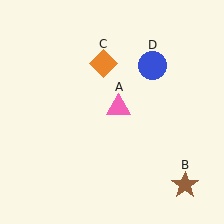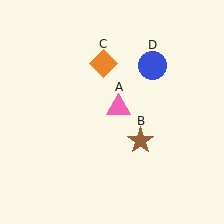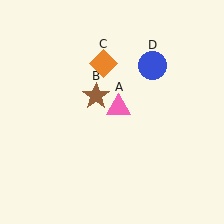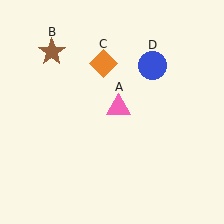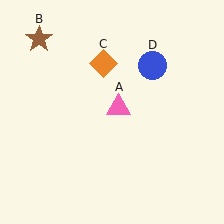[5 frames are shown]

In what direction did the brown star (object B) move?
The brown star (object B) moved up and to the left.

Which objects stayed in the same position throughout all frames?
Pink triangle (object A) and orange diamond (object C) and blue circle (object D) remained stationary.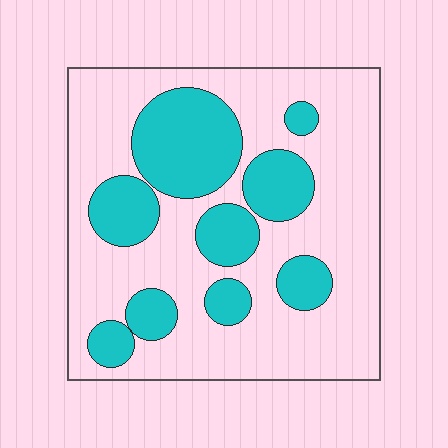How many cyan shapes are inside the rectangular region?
9.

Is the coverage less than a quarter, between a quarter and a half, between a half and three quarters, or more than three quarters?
Between a quarter and a half.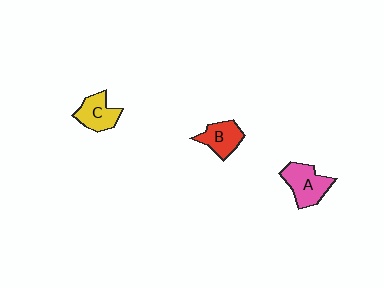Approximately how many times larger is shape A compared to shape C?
Approximately 1.3 times.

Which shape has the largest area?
Shape A (pink).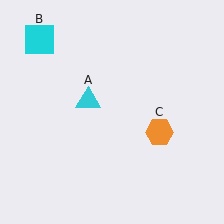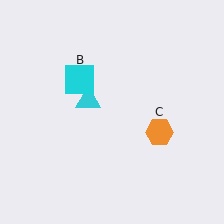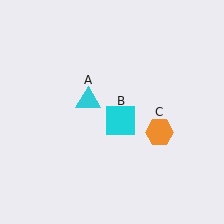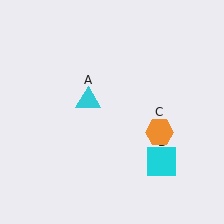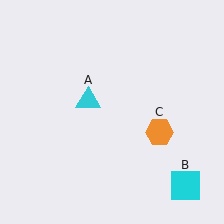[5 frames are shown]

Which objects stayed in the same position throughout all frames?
Cyan triangle (object A) and orange hexagon (object C) remained stationary.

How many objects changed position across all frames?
1 object changed position: cyan square (object B).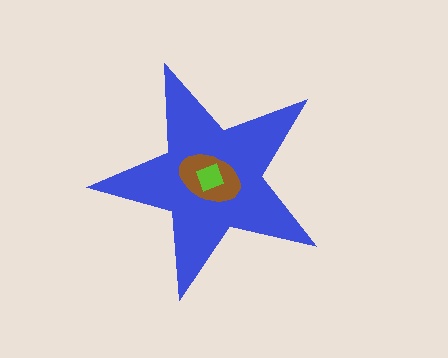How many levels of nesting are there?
3.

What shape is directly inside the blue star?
The brown ellipse.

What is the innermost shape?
The lime diamond.